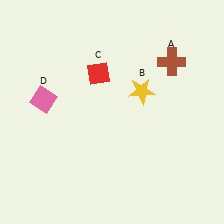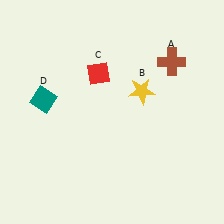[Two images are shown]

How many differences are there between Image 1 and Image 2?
There is 1 difference between the two images.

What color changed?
The diamond (D) changed from pink in Image 1 to teal in Image 2.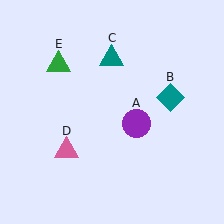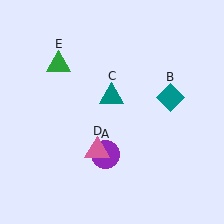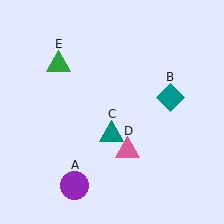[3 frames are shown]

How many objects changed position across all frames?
3 objects changed position: purple circle (object A), teal triangle (object C), pink triangle (object D).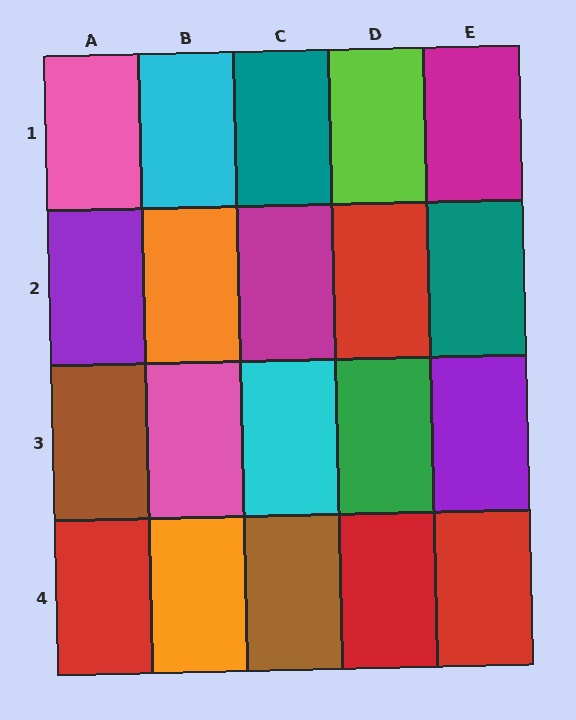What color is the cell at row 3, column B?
Pink.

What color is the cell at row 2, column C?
Magenta.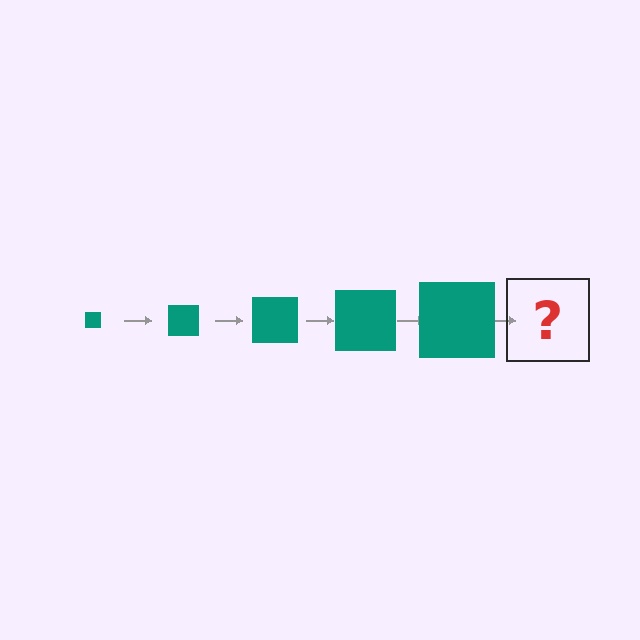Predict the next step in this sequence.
The next step is a teal square, larger than the previous one.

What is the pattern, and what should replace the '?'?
The pattern is that the square gets progressively larger each step. The '?' should be a teal square, larger than the previous one.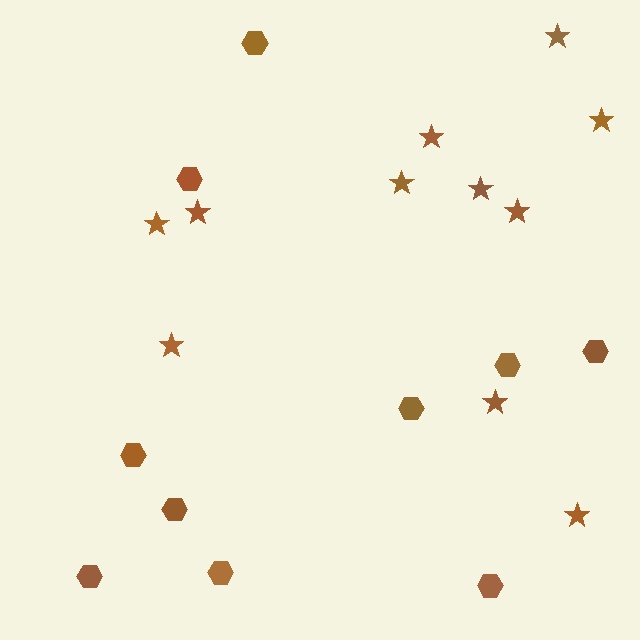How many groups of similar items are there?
There are 2 groups: one group of hexagons (10) and one group of stars (11).